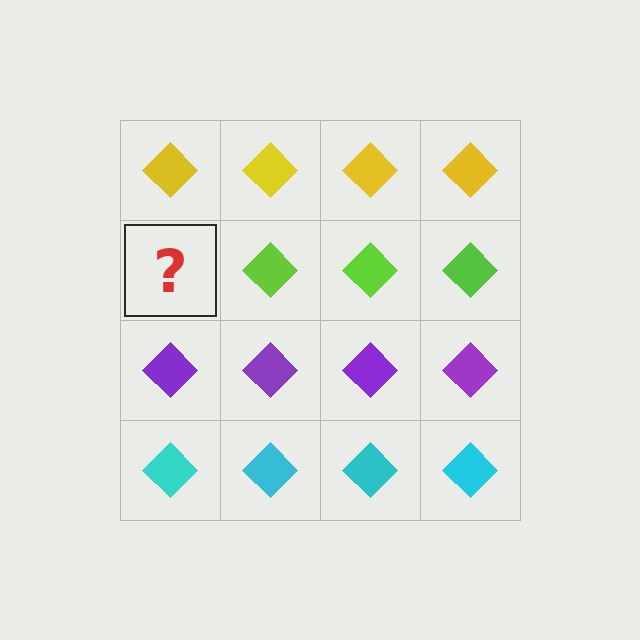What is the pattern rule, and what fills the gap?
The rule is that each row has a consistent color. The gap should be filled with a lime diamond.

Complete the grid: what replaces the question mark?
The question mark should be replaced with a lime diamond.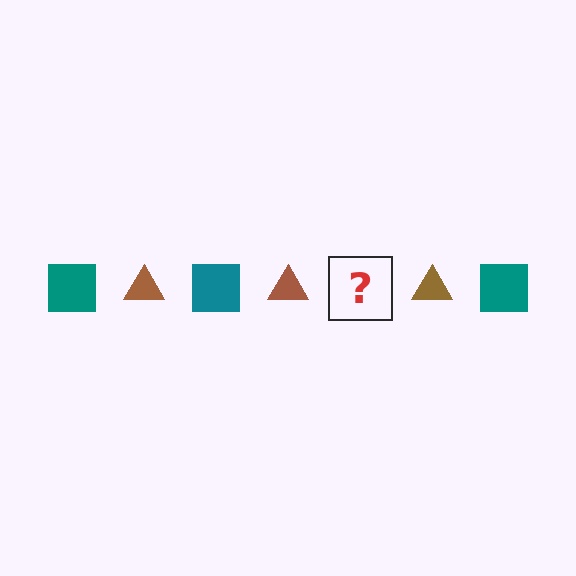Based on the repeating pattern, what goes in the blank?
The blank should be a teal square.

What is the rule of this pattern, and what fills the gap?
The rule is that the pattern alternates between teal square and brown triangle. The gap should be filled with a teal square.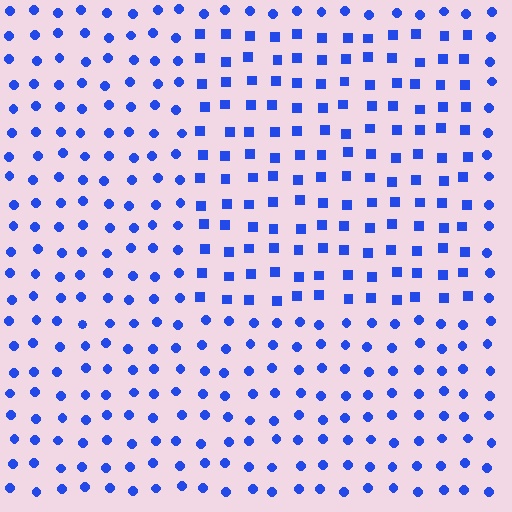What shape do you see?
I see a rectangle.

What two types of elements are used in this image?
The image uses squares inside the rectangle region and circles outside it.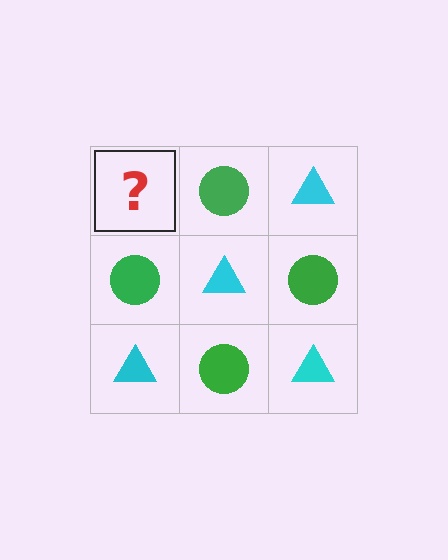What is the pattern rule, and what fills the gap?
The rule is that it alternates cyan triangle and green circle in a checkerboard pattern. The gap should be filled with a cyan triangle.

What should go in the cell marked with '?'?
The missing cell should contain a cyan triangle.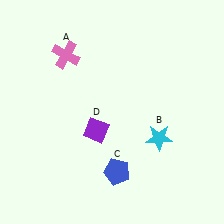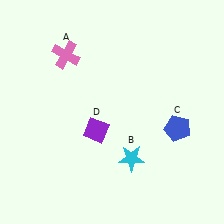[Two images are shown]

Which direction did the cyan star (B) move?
The cyan star (B) moved left.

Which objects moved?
The objects that moved are: the cyan star (B), the blue pentagon (C).